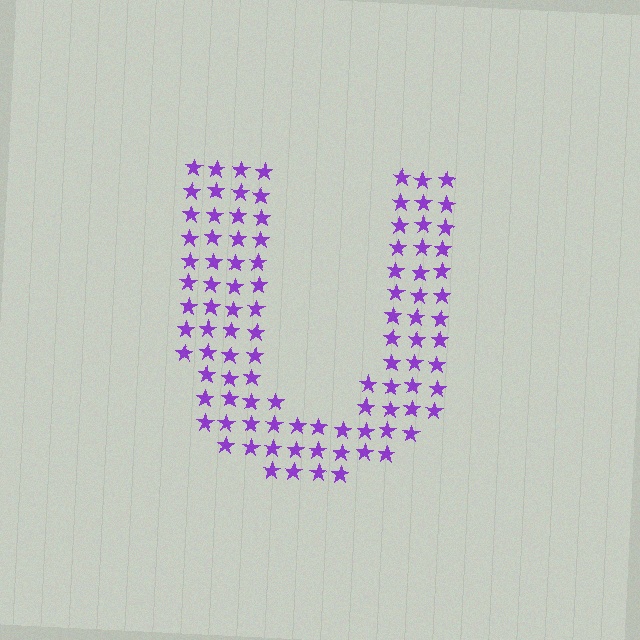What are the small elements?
The small elements are stars.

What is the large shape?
The large shape is the letter U.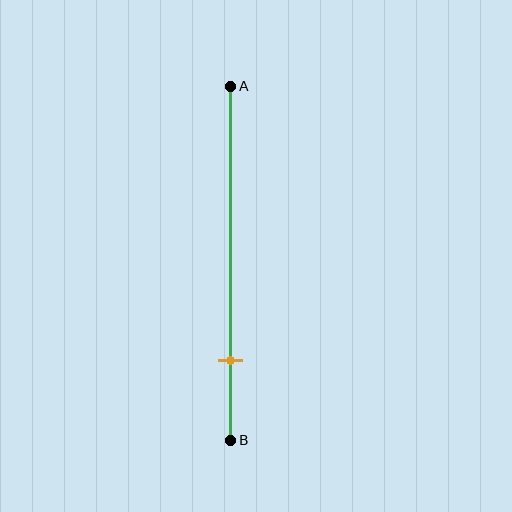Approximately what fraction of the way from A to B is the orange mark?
The orange mark is approximately 80% of the way from A to B.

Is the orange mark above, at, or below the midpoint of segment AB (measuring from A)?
The orange mark is below the midpoint of segment AB.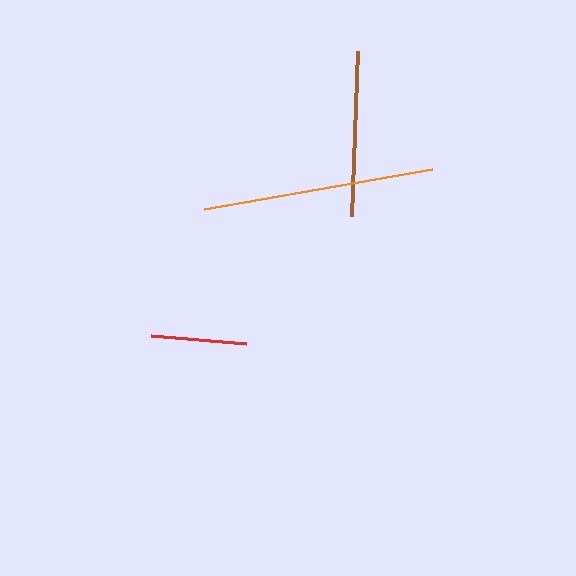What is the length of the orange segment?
The orange segment is approximately 232 pixels long.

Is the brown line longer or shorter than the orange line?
The orange line is longer than the brown line.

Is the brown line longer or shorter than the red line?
The brown line is longer than the red line.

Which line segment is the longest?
The orange line is the longest at approximately 232 pixels.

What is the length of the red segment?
The red segment is approximately 95 pixels long.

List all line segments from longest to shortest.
From longest to shortest: orange, brown, red.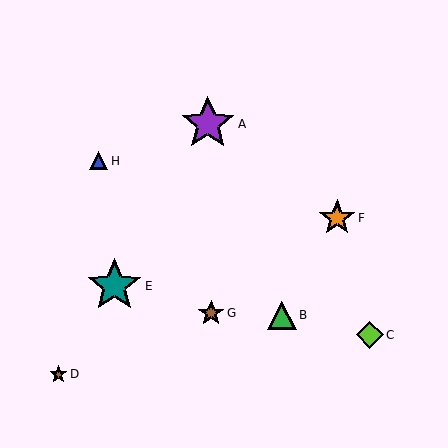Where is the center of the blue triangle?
The center of the blue triangle is at (99, 161).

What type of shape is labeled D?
Shape D is a brown star.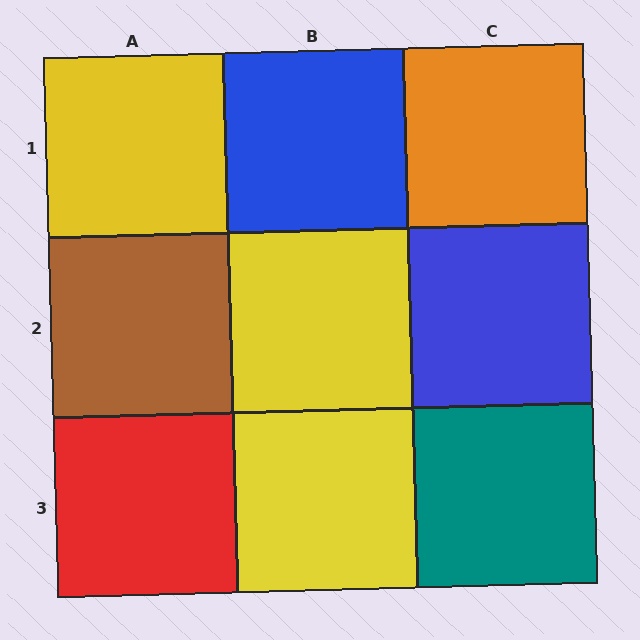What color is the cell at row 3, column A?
Red.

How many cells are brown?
1 cell is brown.